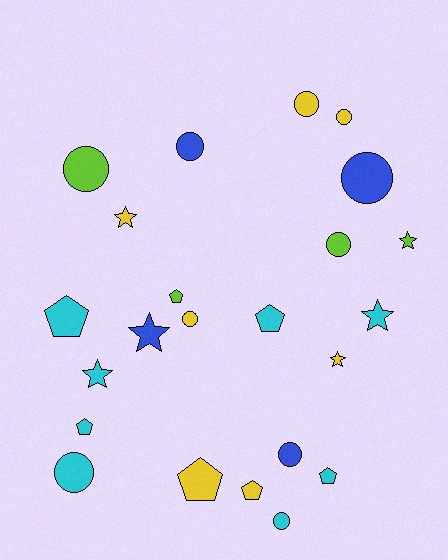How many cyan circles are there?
There are 2 cyan circles.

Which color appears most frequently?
Cyan, with 8 objects.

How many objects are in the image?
There are 23 objects.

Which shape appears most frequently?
Circle, with 10 objects.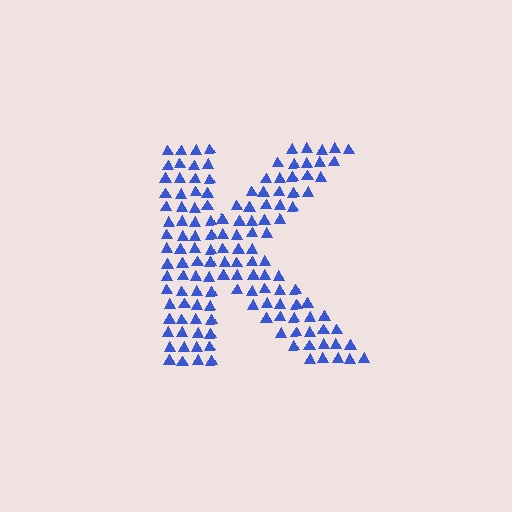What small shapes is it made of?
It is made of small triangles.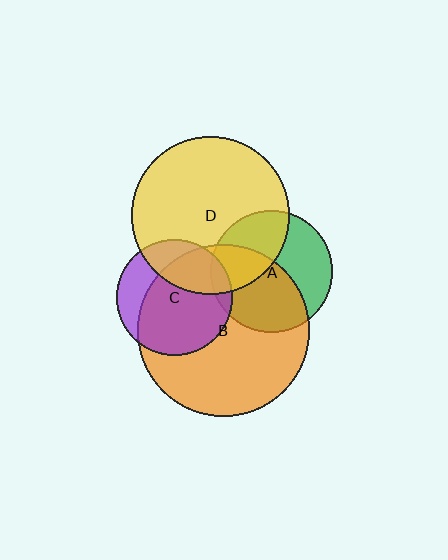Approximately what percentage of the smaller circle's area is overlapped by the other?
Approximately 10%.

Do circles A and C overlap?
Yes.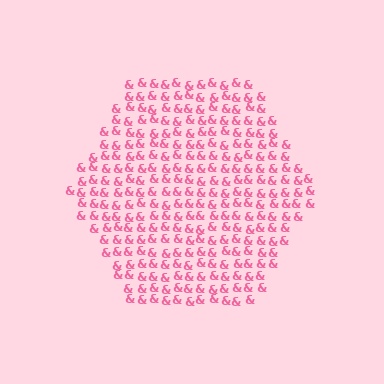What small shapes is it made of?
It is made of small ampersands.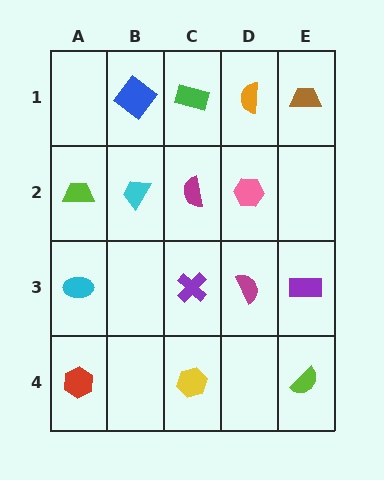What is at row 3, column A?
A cyan ellipse.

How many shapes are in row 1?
4 shapes.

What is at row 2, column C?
A magenta semicircle.